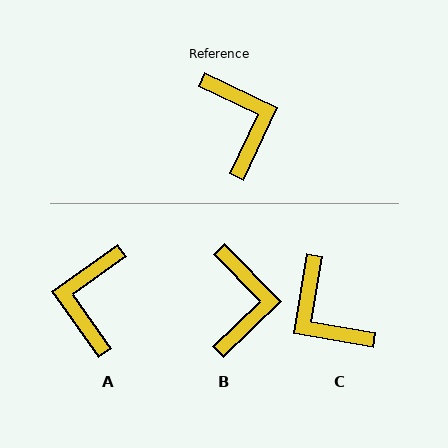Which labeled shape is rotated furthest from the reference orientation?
C, about 164 degrees away.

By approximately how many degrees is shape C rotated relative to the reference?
Approximately 164 degrees clockwise.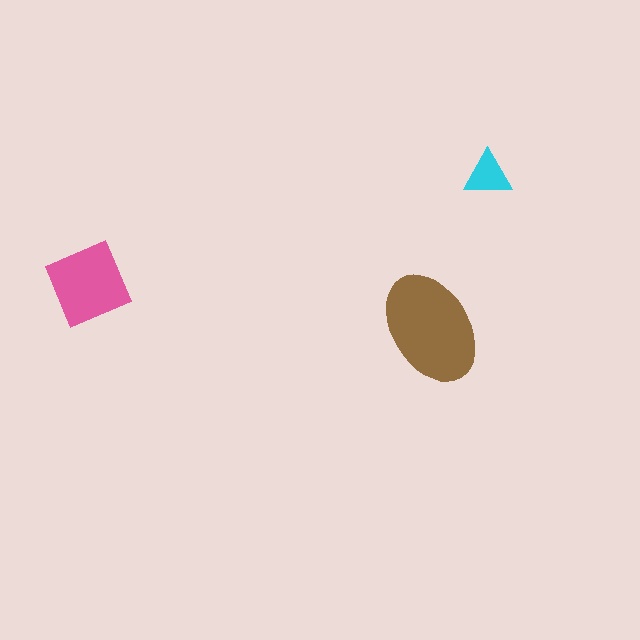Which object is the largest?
The brown ellipse.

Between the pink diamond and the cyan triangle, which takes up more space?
The pink diamond.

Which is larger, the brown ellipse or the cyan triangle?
The brown ellipse.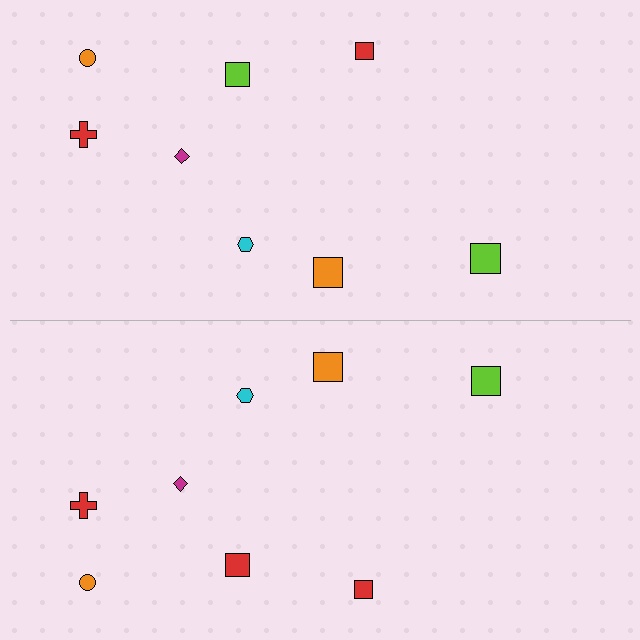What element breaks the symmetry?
The red square on the bottom side breaks the symmetry — its mirror counterpart is lime.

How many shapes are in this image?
There are 16 shapes in this image.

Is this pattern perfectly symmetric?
No, the pattern is not perfectly symmetric. The red square on the bottom side breaks the symmetry — its mirror counterpart is lime.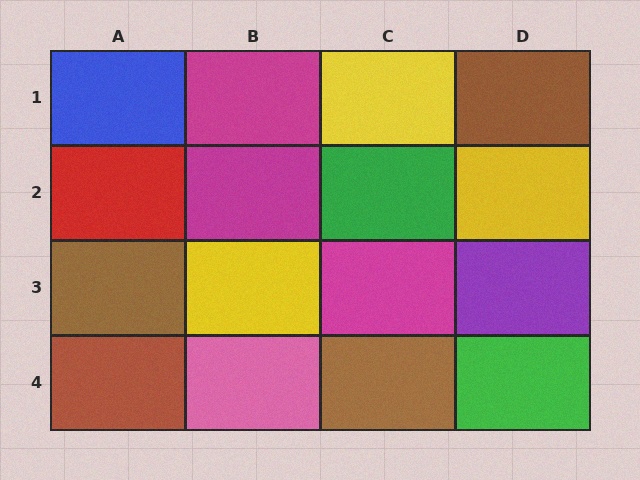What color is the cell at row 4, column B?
Pink.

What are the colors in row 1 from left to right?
Blue, magenta, yellow, brown.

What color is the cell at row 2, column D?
Yellow.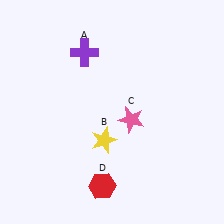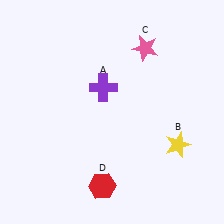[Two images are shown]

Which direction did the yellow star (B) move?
The yellow star (B) moved right.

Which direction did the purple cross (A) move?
The purple cross (A) moved down.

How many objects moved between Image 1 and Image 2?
3 objects moved between the two images.